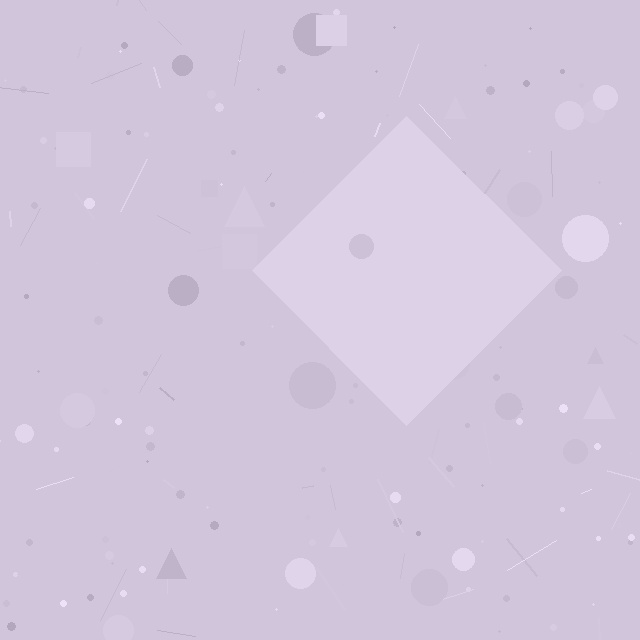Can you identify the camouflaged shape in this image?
The camouflaged shape is a diamond.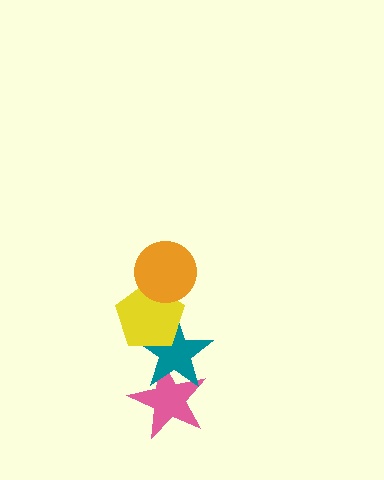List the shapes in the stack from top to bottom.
From top to bottom: the orange circle, the yellow pentagon, the teal star, the pink star.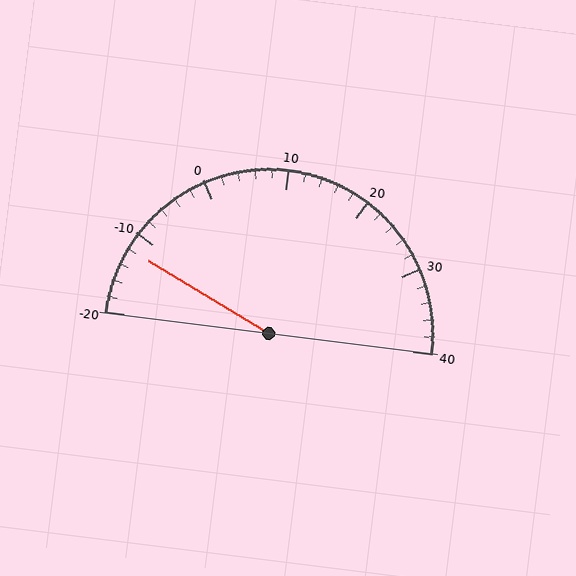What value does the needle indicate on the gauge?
The needle indicates approximately -12.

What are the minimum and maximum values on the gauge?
The gauge ranges from -20 to 40.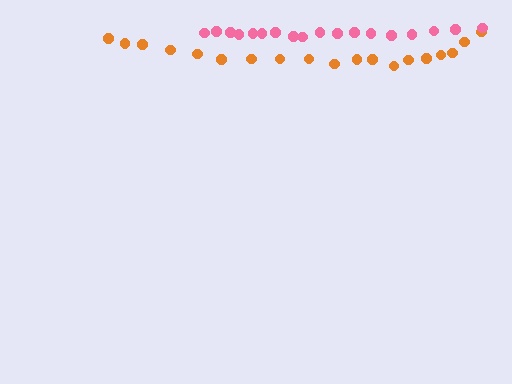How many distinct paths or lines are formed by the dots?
There are 2 distinct paths.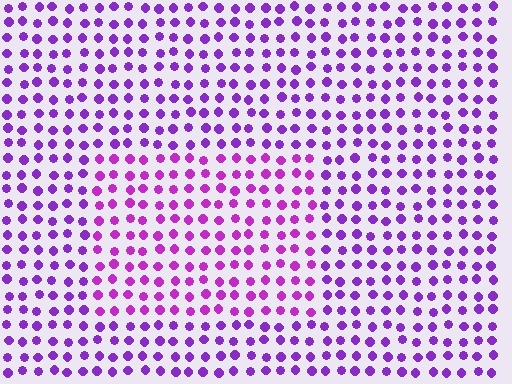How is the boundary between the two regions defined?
The boundary is defined purely by a slight shift in hue (about 23 degrees). Spacing, size, and orientation are identical on both sides.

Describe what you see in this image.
The image is filled with small purple elements in a uniform arrangement. A rectangle-shaped region is visible where the elements are tinted to a slightly different hue, forming a subtle color boundary.